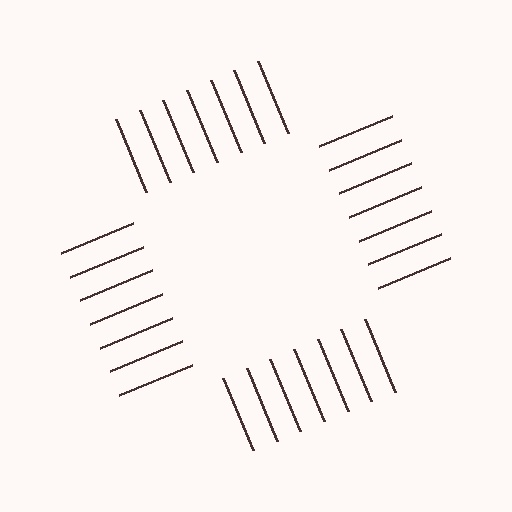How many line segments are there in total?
28 — 7 along each of the 4 edges.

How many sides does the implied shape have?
4 sides — the line-ends trace a square.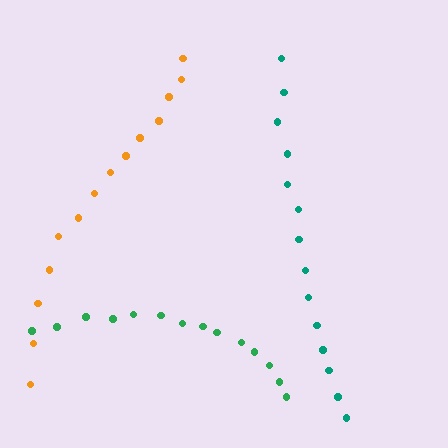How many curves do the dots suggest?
There are 3 distinct paths.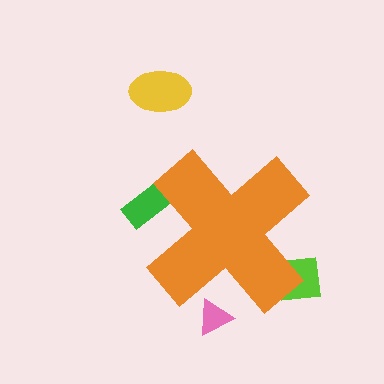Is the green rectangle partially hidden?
Yes, the green rectangle is partially hidden behind the orange cross.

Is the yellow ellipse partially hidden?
No, the yellow ellipse is fully visible.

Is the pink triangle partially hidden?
Yes, the pink triangle is partially hidden behind the orange cross.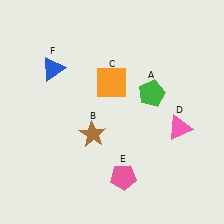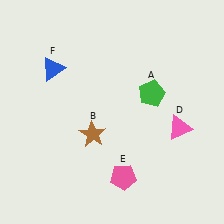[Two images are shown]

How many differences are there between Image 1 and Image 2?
There is 1 difference between the two images.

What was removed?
The orange square (C) was removed in Image 2.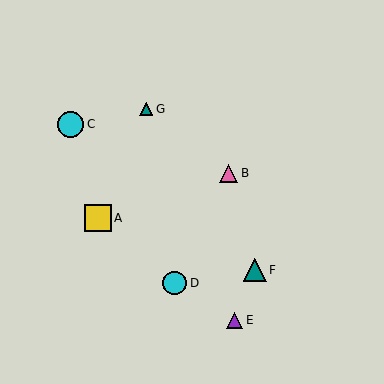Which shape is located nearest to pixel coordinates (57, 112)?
The cyan circle (labeled C) at (71, 124) is nearest to that location.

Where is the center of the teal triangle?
The center of the teal triangle is at (146, 109).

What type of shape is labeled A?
Shape A is a yellow square.